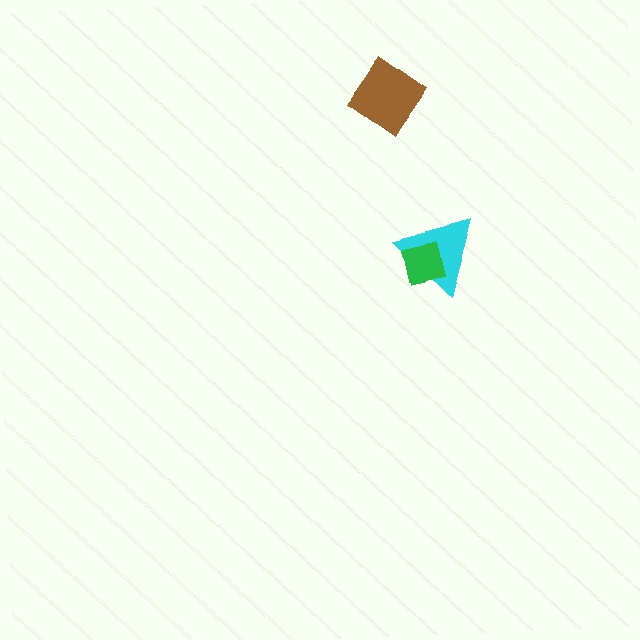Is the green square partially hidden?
No, no other shape covers it.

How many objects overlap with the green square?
1 object overlaps with the green square.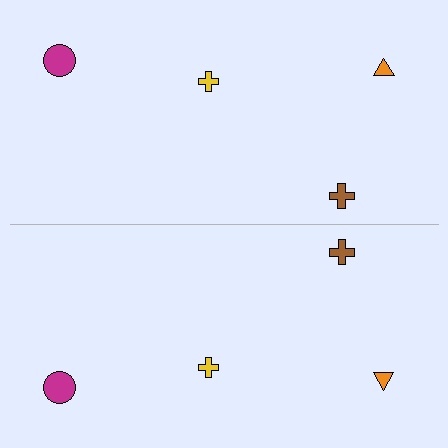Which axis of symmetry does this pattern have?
The pattern has a horizontal axis of symmetry running through the center of the image.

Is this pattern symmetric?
Yes, this pattern has bilateral (reflection) symmetry.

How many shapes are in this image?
There are 8 shapes in this image.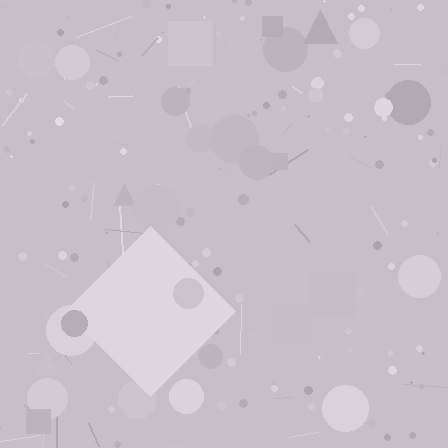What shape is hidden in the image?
A diamond is hidden in the image.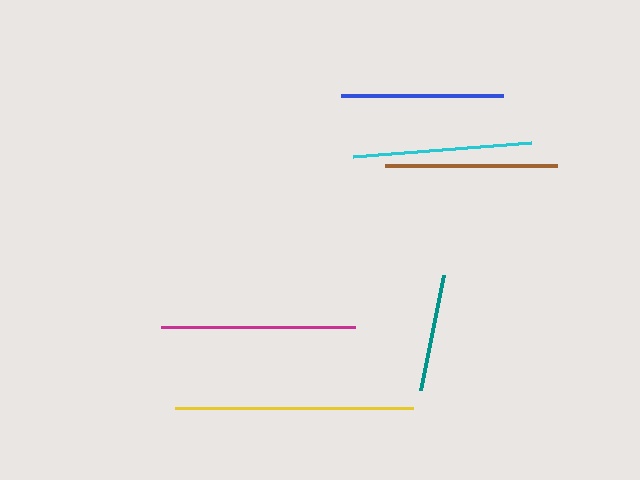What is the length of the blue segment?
The blue segment is approximately 162 pixels long.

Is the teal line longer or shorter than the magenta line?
The magenta line is longer than the teal line.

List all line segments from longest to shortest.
From longest to shortest: yellow, magenta, cyan, brown, blue, teal.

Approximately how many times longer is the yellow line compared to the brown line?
The yellow line is approximately 1.4 times the length of the brown line.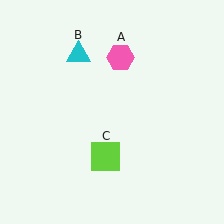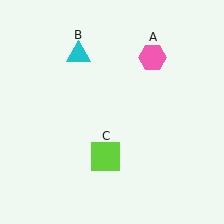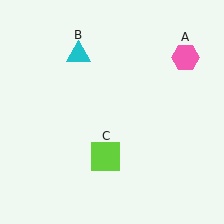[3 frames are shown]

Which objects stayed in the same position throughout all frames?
Cyan triangle (object B) and lime square (object C) remained stationary.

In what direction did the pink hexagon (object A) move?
The pink hexagon (object A) moved right.